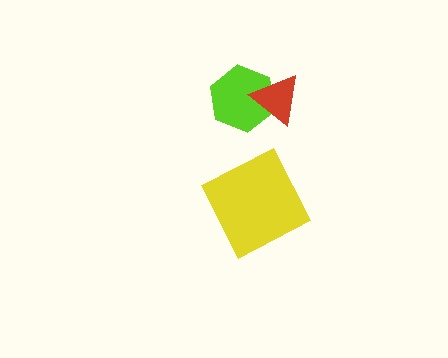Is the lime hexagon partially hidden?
Yes, it is partially covered by another shape.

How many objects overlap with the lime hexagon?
1 object overlaps with the lime hexagon.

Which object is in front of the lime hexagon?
The red triangle is in front of the lime hexagon.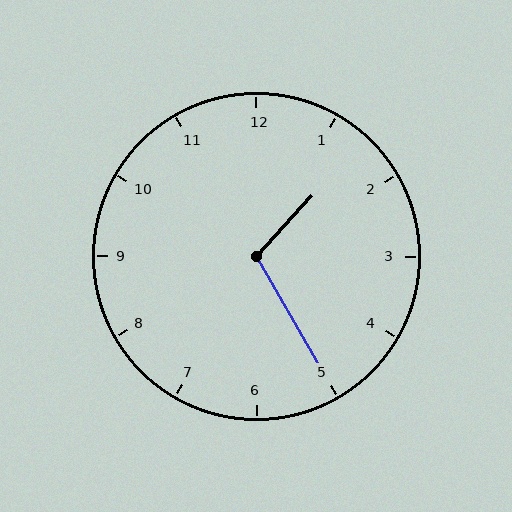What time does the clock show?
1:25.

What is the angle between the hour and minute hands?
Approximately 108 degrees.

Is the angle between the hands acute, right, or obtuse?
It is obtuse.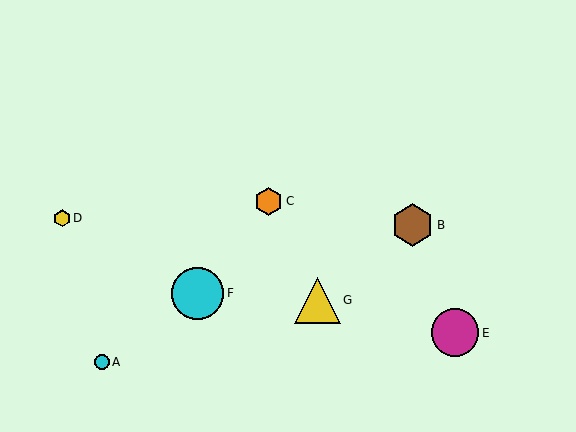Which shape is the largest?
The cyan circle (labeled F) is the largest.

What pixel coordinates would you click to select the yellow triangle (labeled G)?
Click at (317, 300) to select the yellow triangle G.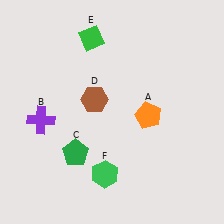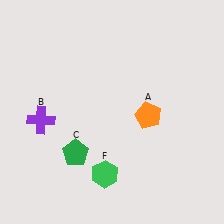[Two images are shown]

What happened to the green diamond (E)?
The green diamond (E) was removed in Image 2. It was in the top-left area of Image 1.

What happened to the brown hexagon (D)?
The brown hexagon (D) was removed in Image 2. It was in the top-left area of Image 1.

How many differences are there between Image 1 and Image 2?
There are 2 differences between the two images.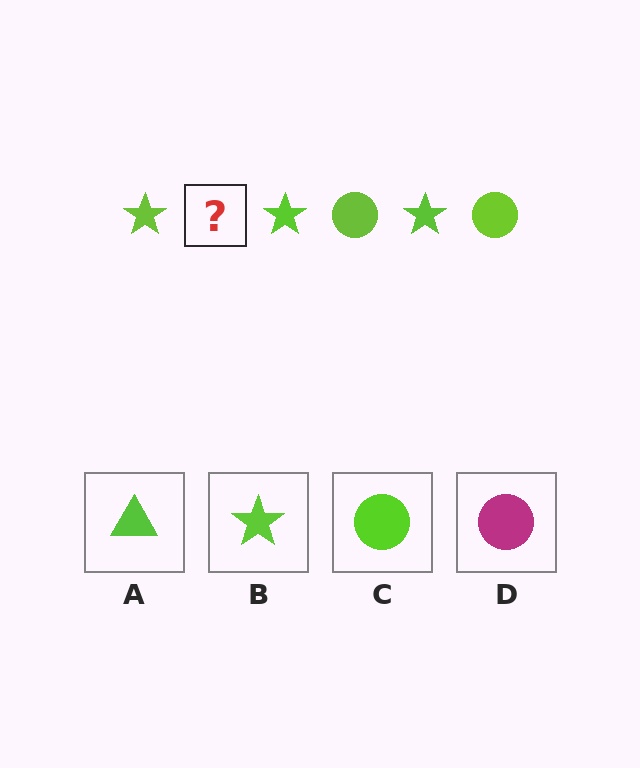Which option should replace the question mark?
Option C.